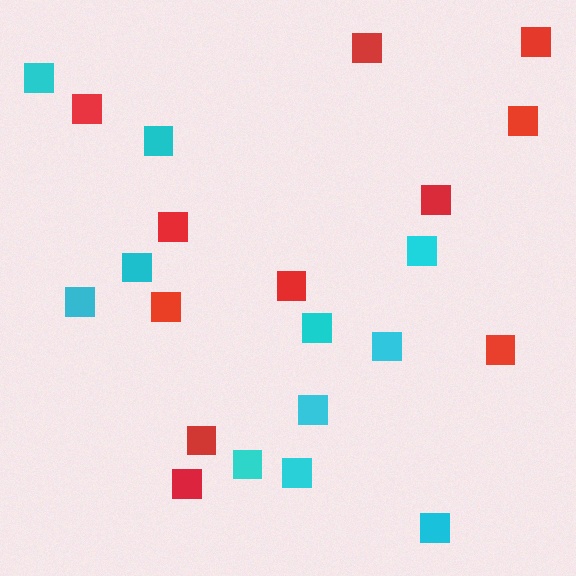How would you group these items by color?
There are 2 groups: one group of red squares (11) and one group of cyan squares (11).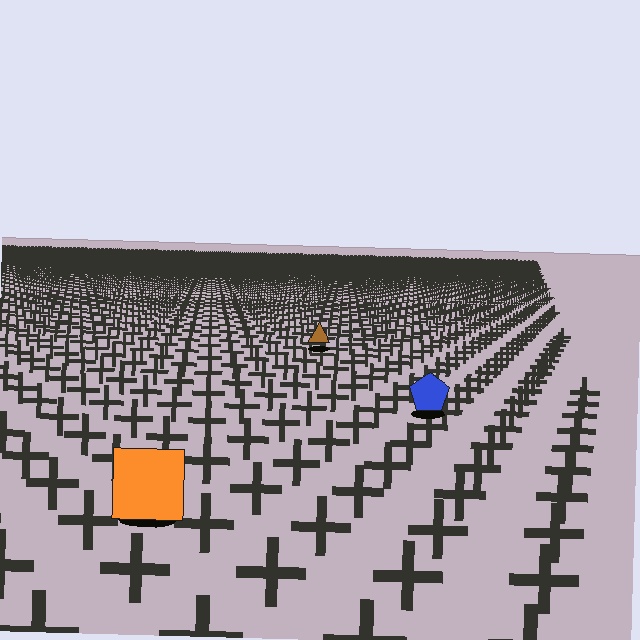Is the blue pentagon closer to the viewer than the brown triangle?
Yes. The blue pentagon is closer — you can tell from the texture gradient: the ground texture is coarser near it.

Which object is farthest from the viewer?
The brown triangle is farthest from the viewer. It appears smaller and the ground texture around it is denser.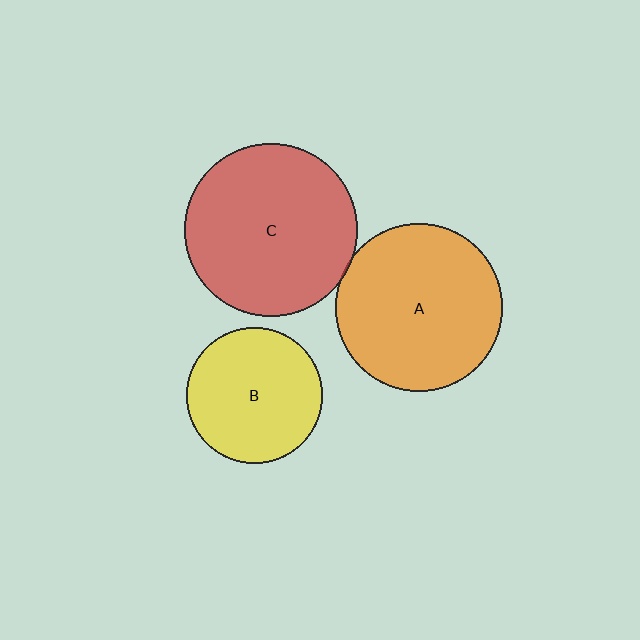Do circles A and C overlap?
Yes.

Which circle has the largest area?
Circle C (red).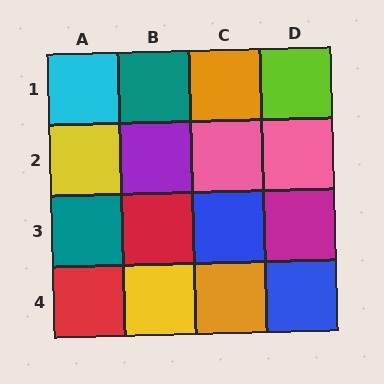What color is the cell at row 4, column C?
Orange.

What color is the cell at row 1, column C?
Orange.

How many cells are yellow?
2 cells are yellow.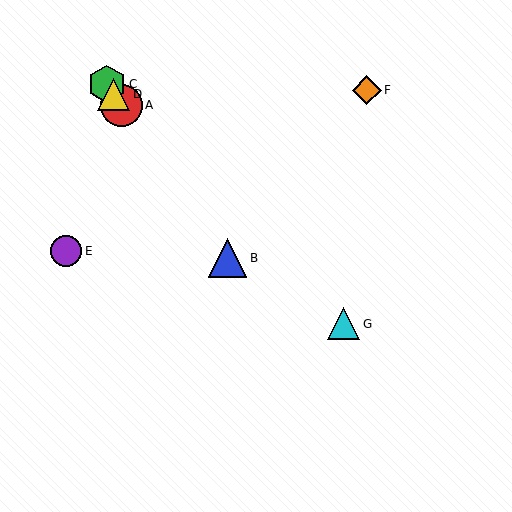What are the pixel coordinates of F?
Object F is at (367, 90).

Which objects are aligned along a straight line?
Objects A, B, C, D are aligned along a straight line.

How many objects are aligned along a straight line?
4 objects (A, B, C, D) are aligned along a straight line.